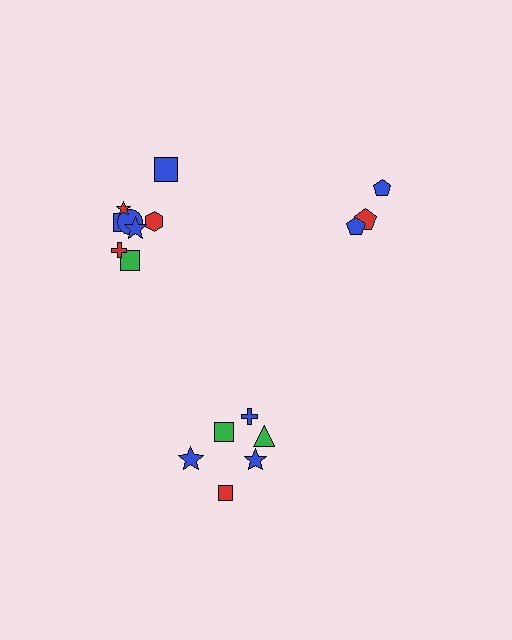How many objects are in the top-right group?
There are 3 objects.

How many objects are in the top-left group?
There are 8 objects.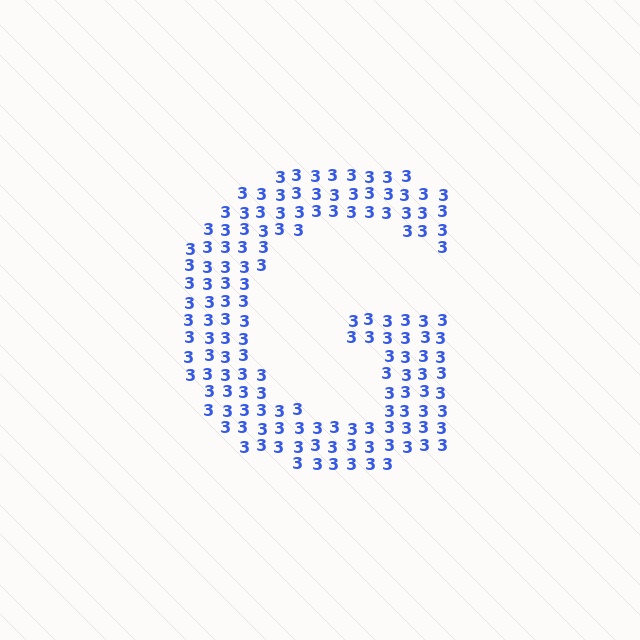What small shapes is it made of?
It is made of small digit 3's.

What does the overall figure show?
The overall figure shows the letter G.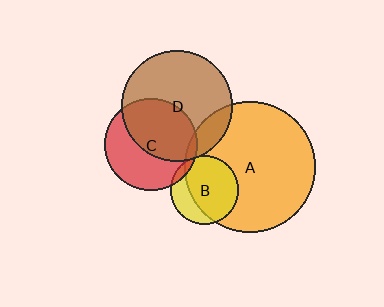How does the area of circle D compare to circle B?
Approximately 2.6 times.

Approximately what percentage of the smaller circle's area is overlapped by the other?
Approximately 50%.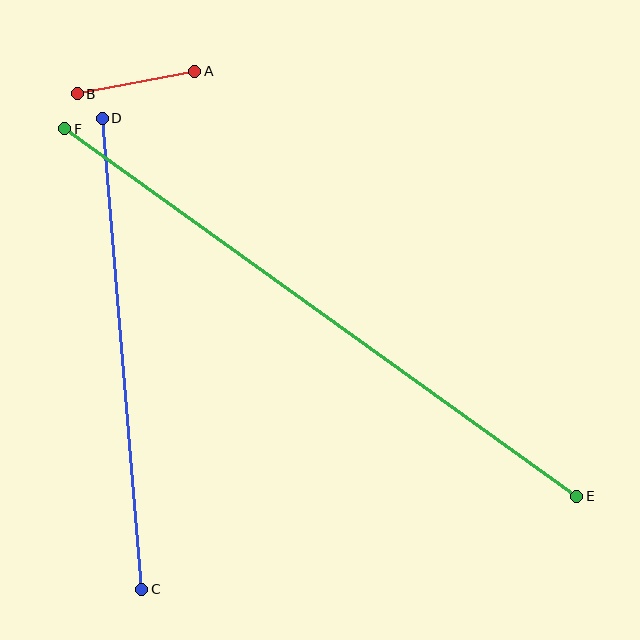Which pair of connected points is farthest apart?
Points E and F are farthest apart.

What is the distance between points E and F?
The distance is approximately 630 pixels.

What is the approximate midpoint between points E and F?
The midpoint is at approximately (321, 312) pixels.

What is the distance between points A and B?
The distance is approximately 119 pixels.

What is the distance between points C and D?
The distance is approximately 473 pixels.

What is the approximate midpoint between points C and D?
The midpoint is at approximately (122, 354) pixels.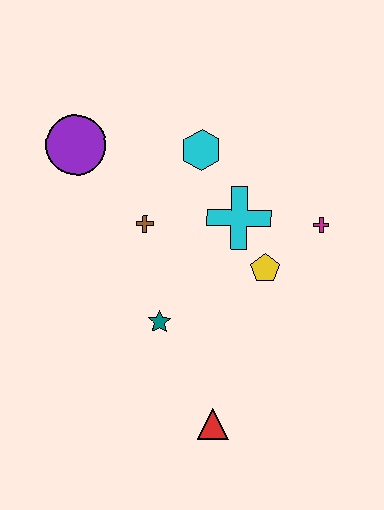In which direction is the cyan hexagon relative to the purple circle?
The cyan hexagon is to the right of the purple circle.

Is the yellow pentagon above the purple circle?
No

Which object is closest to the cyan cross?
The yellow pentagon is closest to the cyan cross.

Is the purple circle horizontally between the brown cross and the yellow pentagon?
No